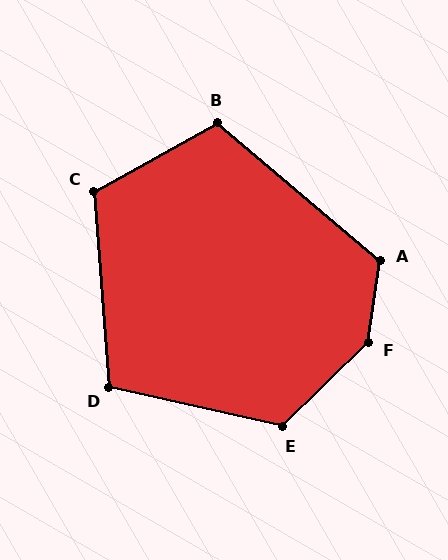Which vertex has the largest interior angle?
F, at approximately 142 degrees.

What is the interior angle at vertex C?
Approximately 115 degrees (obtuse).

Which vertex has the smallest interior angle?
D, at approximately 107 degrees.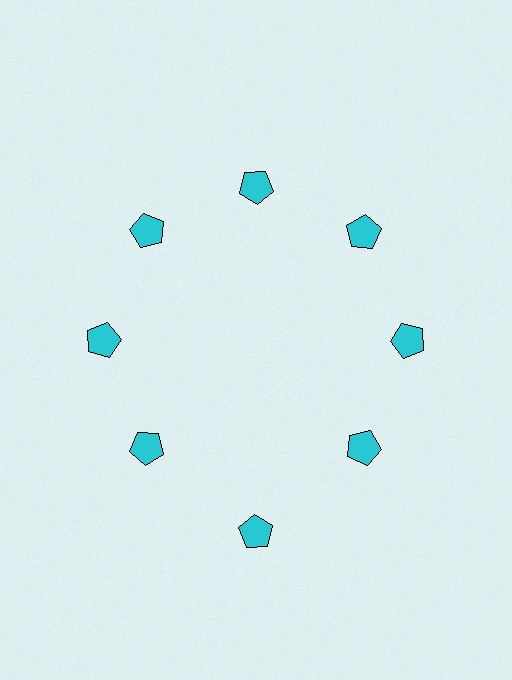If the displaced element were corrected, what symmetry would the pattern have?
It would have 8-fold rotational symmetry — the pattern would map onto itself every 45 degrees.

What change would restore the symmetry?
The symmetry would be restored by moving it inward, back onto the ring so that all 8 pentagons sit at equal angles and equal distance from the center.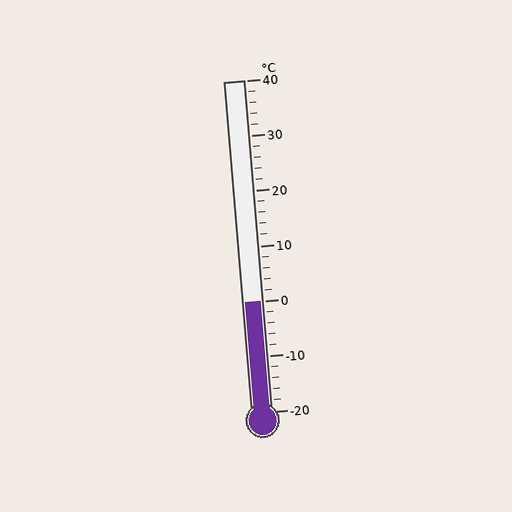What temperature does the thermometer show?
The thermometer shows approximately 0°C.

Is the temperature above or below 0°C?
The temperature is at 0°C.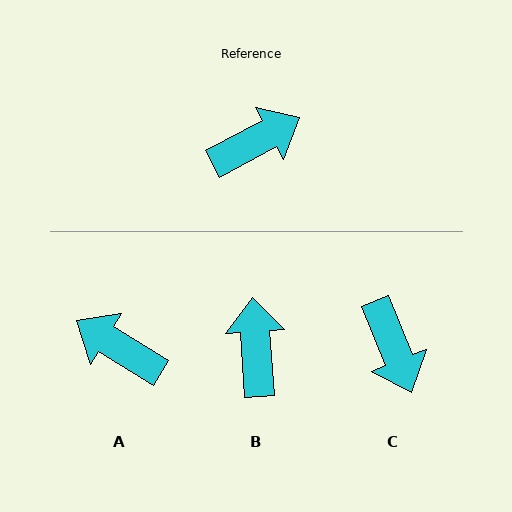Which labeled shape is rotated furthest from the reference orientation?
A, about 120 degrees away.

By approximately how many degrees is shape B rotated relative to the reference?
Approximately 65 degrees counter-clockwise.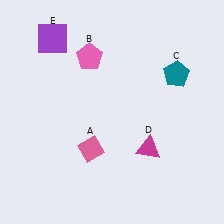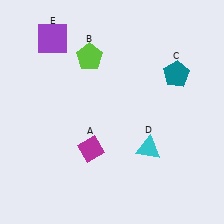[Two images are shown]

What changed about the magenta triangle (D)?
In Image 1, D is magenta. In Image 2, it changed to cyan.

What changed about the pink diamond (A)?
In Image 1, A is pink. In Image 2, it changed to magenta.